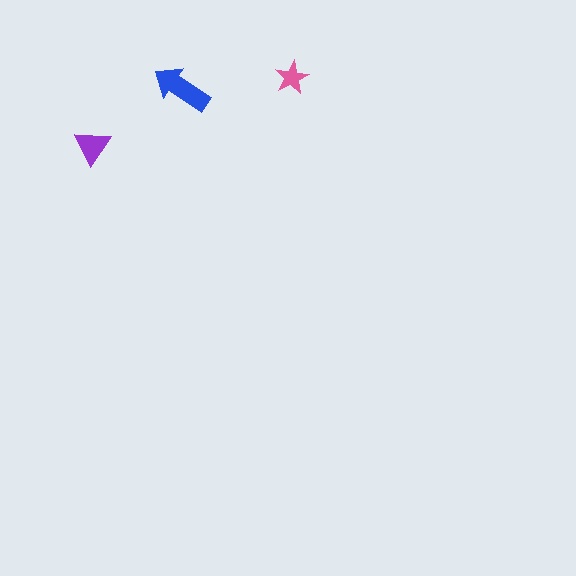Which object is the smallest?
The pink star.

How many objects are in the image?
There are 3 objects in the image.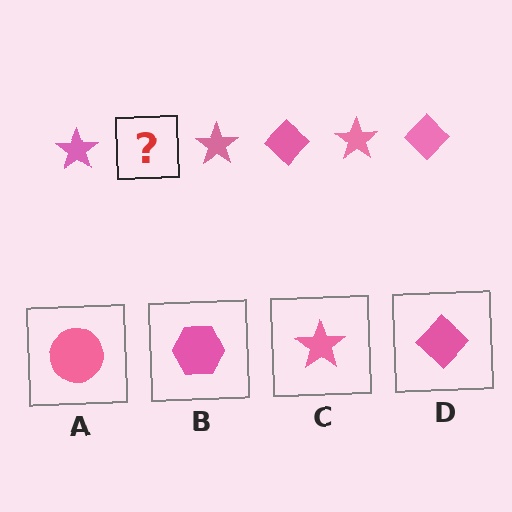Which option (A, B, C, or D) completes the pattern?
D.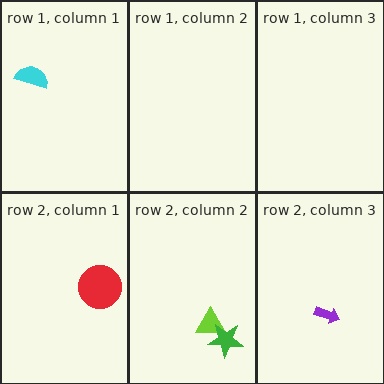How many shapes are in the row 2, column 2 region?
2.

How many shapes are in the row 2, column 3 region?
1.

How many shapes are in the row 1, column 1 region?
1.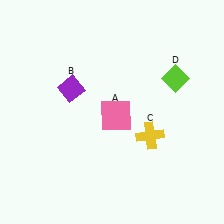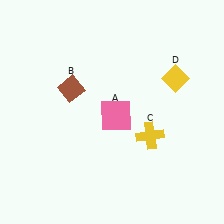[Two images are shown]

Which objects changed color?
B changed from purple to brown. D changed from lime to yellow.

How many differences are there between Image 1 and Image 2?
There are 2 differences between the two images.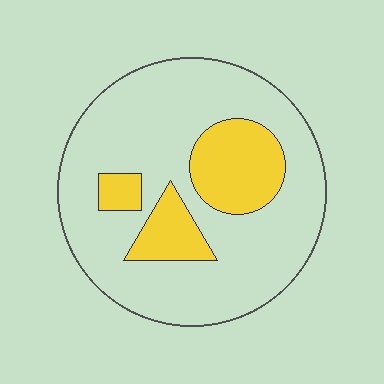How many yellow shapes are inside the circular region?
3.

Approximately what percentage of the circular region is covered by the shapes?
Approximately 25%.